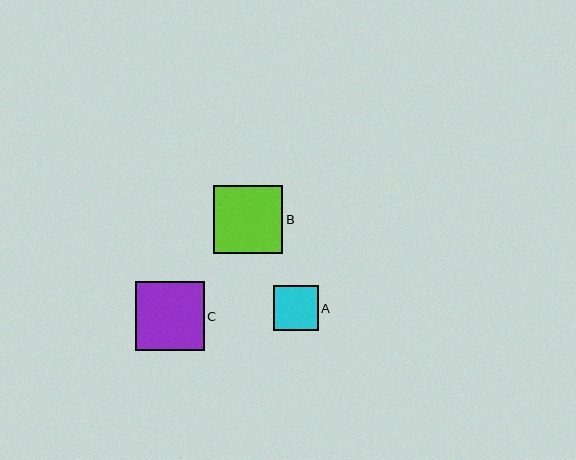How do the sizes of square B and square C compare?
Square B and square C are approximately the same size.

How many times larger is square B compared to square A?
Square B is approximately 1.5 times the size of square A.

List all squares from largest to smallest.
From largest to smallest: B, C, A.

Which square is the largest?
Square B is the largest with a size of approximately 69 pixels.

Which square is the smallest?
Square A is the smallest with a size of approximately 45 pixels.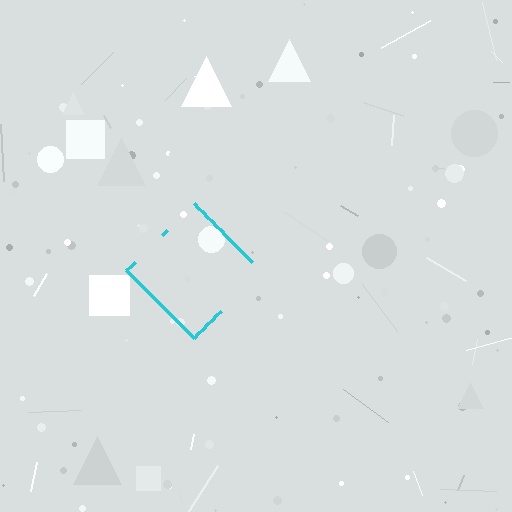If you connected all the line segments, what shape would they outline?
They would outline a diamond.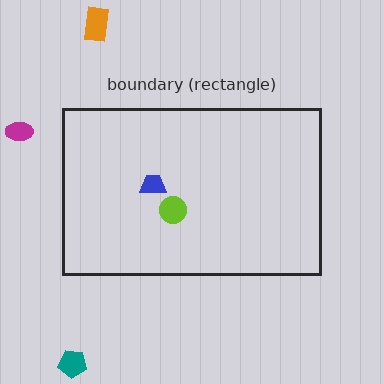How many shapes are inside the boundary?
2 inside, 3 outside.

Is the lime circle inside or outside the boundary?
Inside.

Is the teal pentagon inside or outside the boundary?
Outside.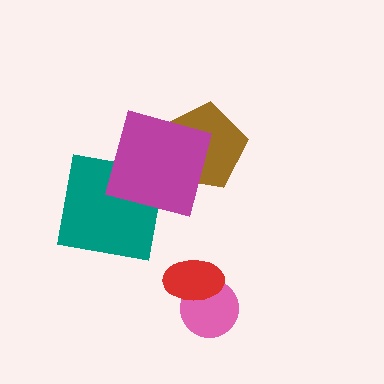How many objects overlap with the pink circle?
1 object overlaps with the pink circle.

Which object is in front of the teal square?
The magenta square is in front of the teal square.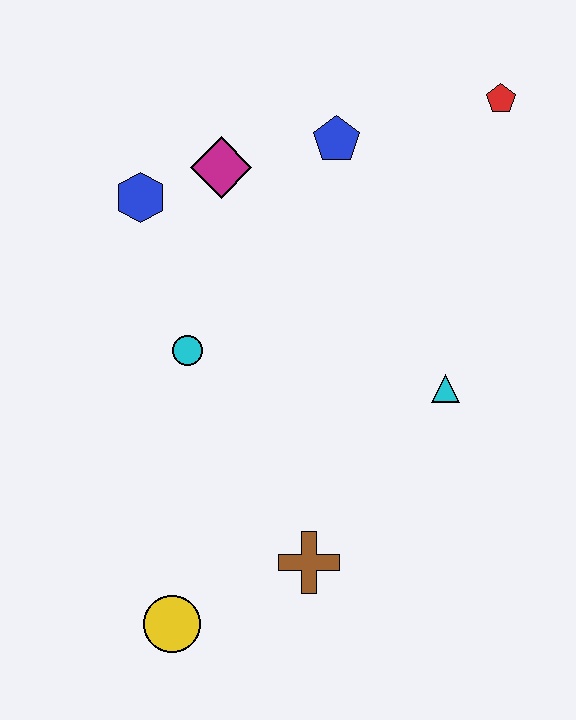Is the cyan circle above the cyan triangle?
Yes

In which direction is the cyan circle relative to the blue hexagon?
The cyan circle is below the blue hexagon.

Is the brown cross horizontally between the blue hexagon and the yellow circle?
No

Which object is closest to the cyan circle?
The blue hexagon is closest to the cyan circle.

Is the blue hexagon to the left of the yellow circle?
Yes